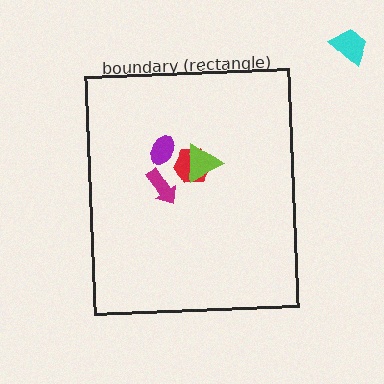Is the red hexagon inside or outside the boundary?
Inside.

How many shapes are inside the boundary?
4 inside, 1 outside.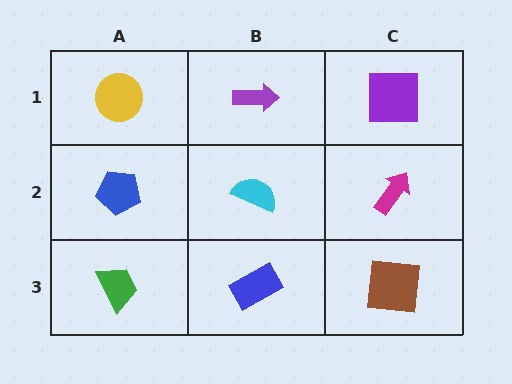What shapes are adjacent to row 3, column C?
A magenta arrow (row 2, column C), a blue rectangle (row 3, column B).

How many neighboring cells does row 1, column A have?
2.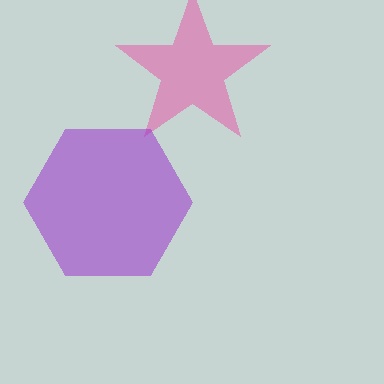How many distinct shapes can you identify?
There are 2 distinct shapes: a pink star, a purple hexagon.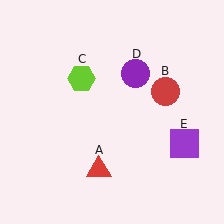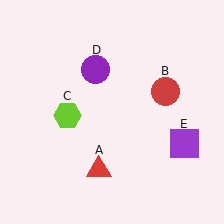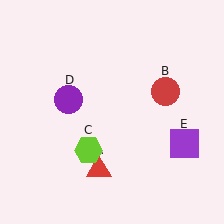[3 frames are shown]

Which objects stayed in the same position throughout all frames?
Red triangle (object A) and red circle (object B) and purple square (object E) remained stationary.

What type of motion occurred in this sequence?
The lime hexagon (object C), purple circle (object D) rotated counterclockwise around the center of the scene.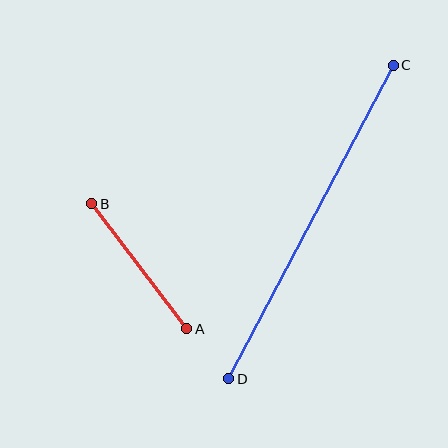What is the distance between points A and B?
The distance is approximately 157 pixels.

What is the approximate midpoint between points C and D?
The midpoint is at approximately (311, 222) pixels.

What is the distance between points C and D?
The distance is approximately 354 pixels.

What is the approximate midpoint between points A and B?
The midpoint is at approximately (139, 266) pixels.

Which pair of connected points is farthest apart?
Points C and D are farthest apart.